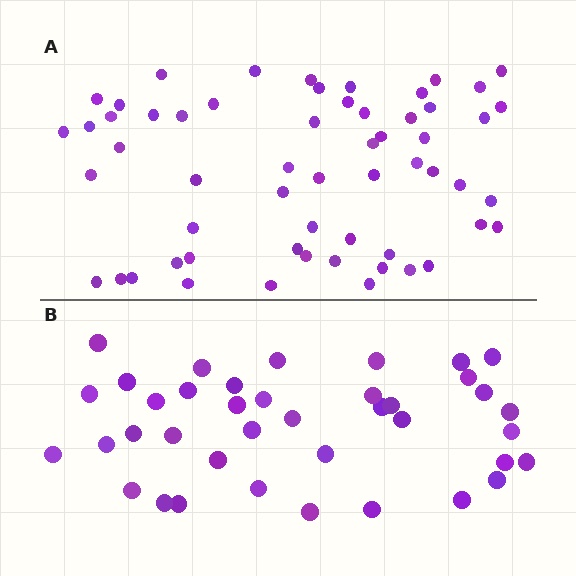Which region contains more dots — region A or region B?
Region A (the top region) has more dots.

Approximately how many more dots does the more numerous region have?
Region A has approximately 20 more dots than region B.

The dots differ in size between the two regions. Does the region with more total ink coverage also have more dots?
No. Region B has more total ink coverage because its dots are larger, but region A actually contains more individual dots. Total area can be misleading — the number of items is what matters here.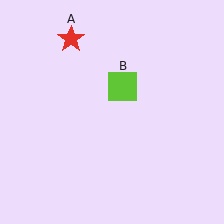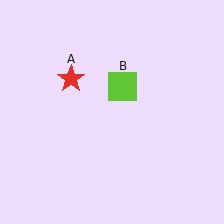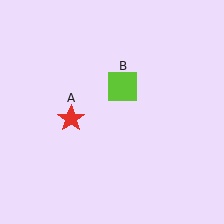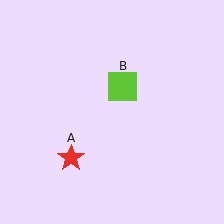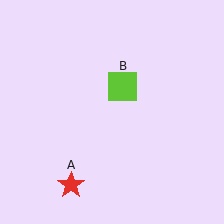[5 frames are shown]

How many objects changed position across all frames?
1 object changed position: red star (object A).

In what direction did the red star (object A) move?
The red star (object A) moved down.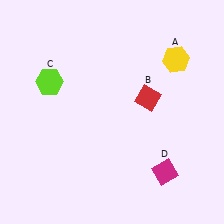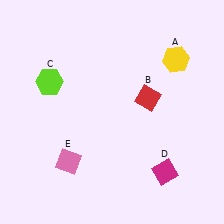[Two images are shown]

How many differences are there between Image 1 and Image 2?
There is 1 difference between the two images.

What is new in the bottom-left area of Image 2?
A pink diamond (E) was added in the bottom-left area of Image 2.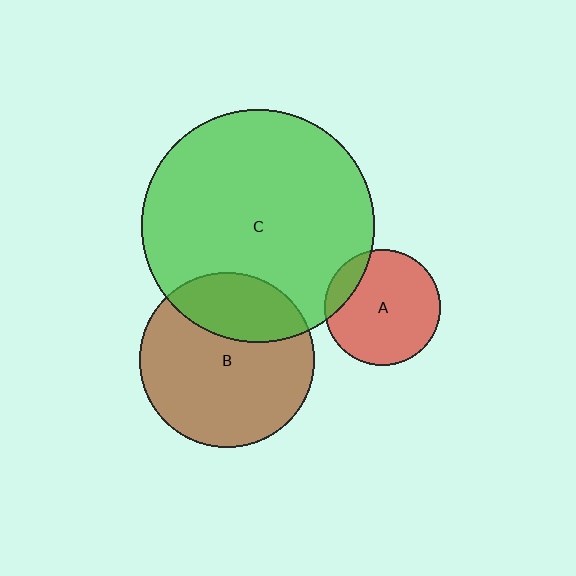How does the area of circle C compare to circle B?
Approximately 1.8 times.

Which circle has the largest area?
Circle C (green).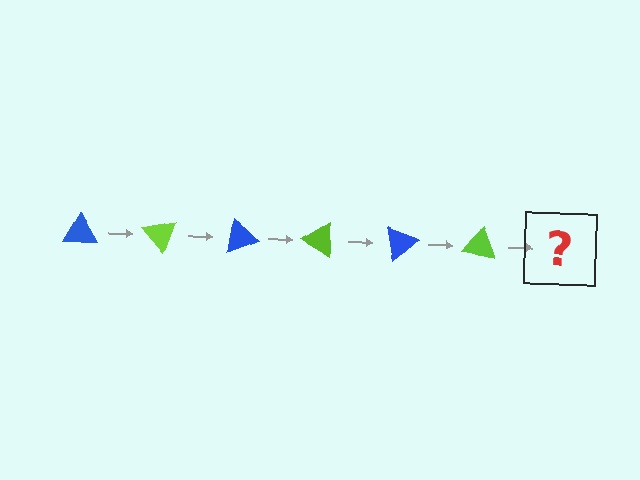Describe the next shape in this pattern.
It should be a blue triangle, rotated 300 degrees from the start.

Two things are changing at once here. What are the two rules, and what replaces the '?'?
The two rules are that it rotates 50 degrees each step and the color cycles through blue and lime. The '?' should be a blue triangle, rotated 300 degrees from the start.